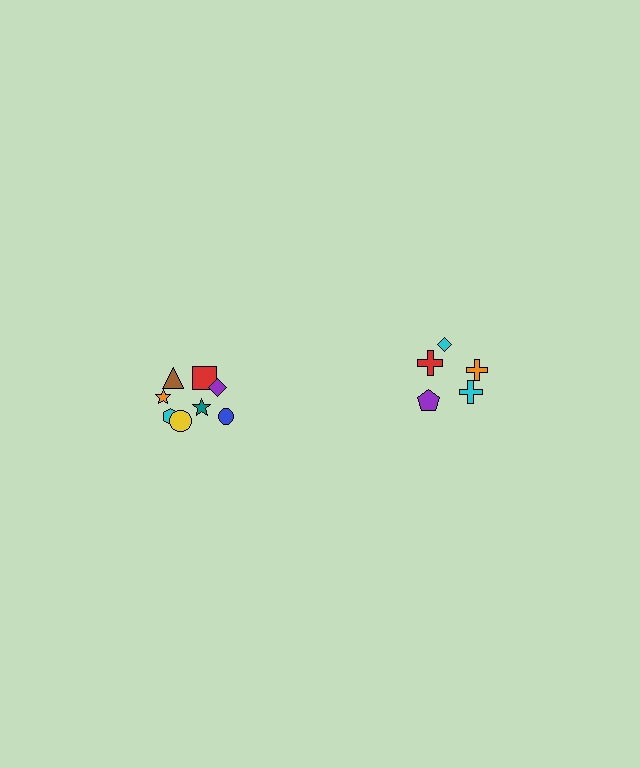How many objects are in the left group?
There are 8 objects.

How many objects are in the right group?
There are 5 objects.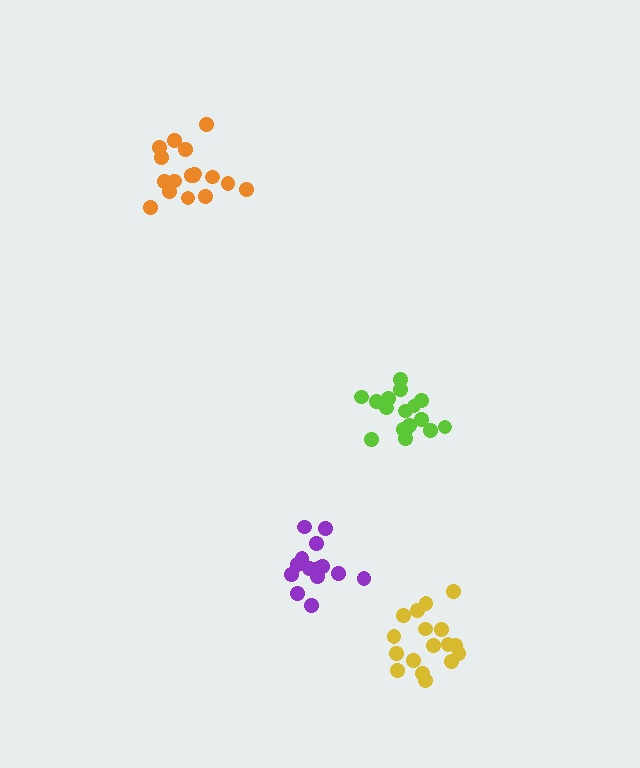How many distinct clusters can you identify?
There are 4 distinct clusters.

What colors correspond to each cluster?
The clusters are colored: lime, purple, orange, yellow.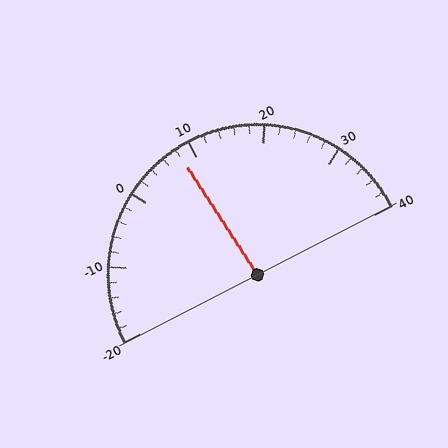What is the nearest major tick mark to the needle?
The nearest major tick mark is 10.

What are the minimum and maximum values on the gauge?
The gauge ranges from -20 to 40.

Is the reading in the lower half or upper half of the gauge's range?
The reading is in the lower half of the range (-20 to 40).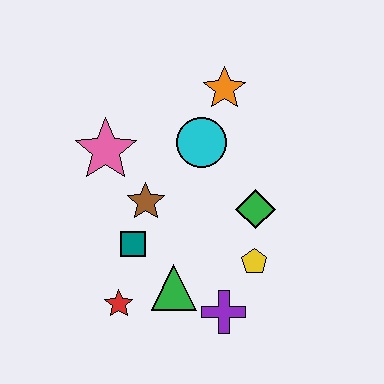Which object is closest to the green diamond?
The yellow pentagon is closest to the green diamond.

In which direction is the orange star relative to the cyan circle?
The orange star is above the cyan circle.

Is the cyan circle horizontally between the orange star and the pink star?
Yes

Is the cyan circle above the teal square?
Yes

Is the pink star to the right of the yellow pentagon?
No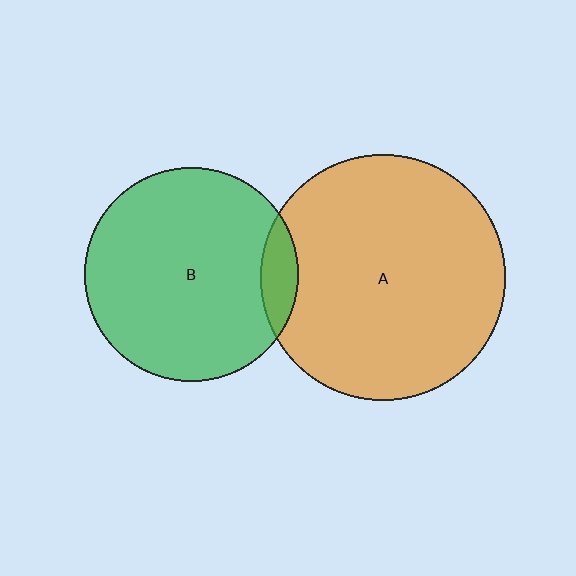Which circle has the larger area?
Circle A (orange).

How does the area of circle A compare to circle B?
Approximately 1.3 times.